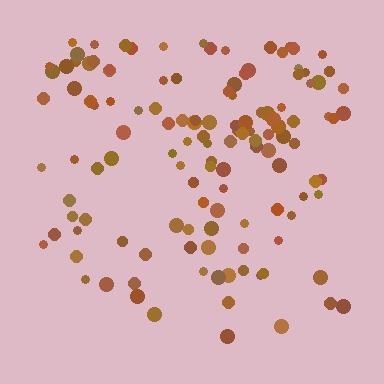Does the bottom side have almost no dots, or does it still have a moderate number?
Still a moderate number, just noticeably fewer than the top.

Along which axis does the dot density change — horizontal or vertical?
Vertical.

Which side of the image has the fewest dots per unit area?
The bottom.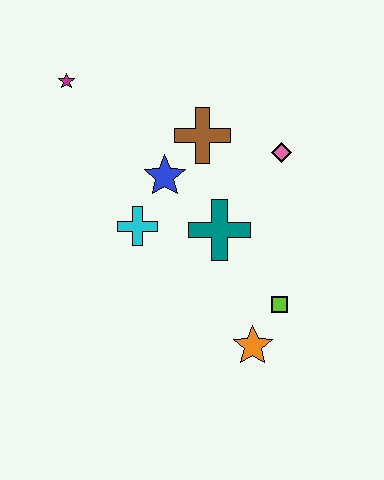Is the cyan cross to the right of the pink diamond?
No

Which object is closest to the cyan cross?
The blue star is closest to the cyan cross.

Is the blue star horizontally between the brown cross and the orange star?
No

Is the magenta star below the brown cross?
No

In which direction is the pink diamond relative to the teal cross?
The pink diamond is above the teal cross.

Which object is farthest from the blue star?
The orange star is farthest from the blue star.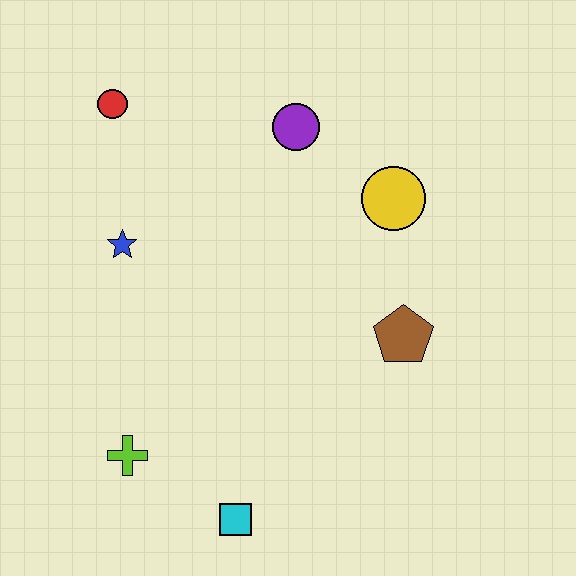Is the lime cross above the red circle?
No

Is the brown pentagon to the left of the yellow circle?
No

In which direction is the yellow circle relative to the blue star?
The yellow circle is to the right of the blue star.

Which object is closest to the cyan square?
The lime cross is closest to the cyan square.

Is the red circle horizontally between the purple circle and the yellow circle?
No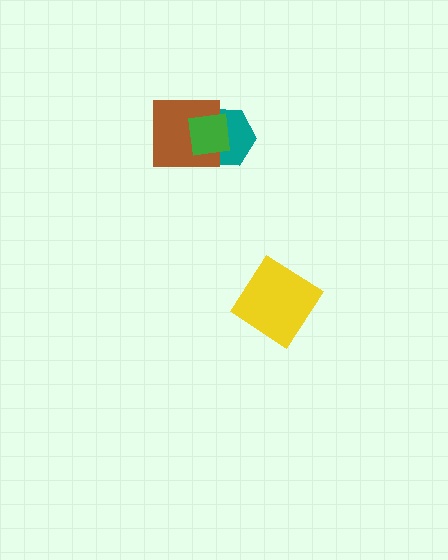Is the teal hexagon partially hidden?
Yes, it is partially covered by another shape.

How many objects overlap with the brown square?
2 objects overlap with the brown square.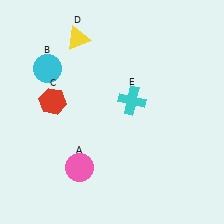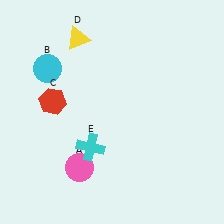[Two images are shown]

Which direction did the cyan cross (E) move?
The cyan cross (E) moved down.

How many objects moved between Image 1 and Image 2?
1 object moved between the two images.